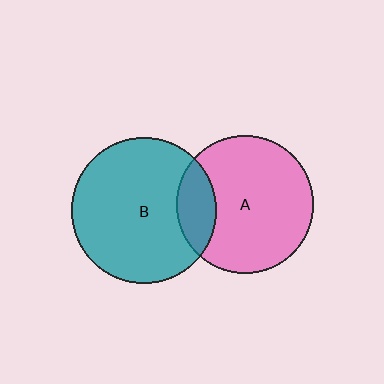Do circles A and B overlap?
Yes.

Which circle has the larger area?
Circle B (teal).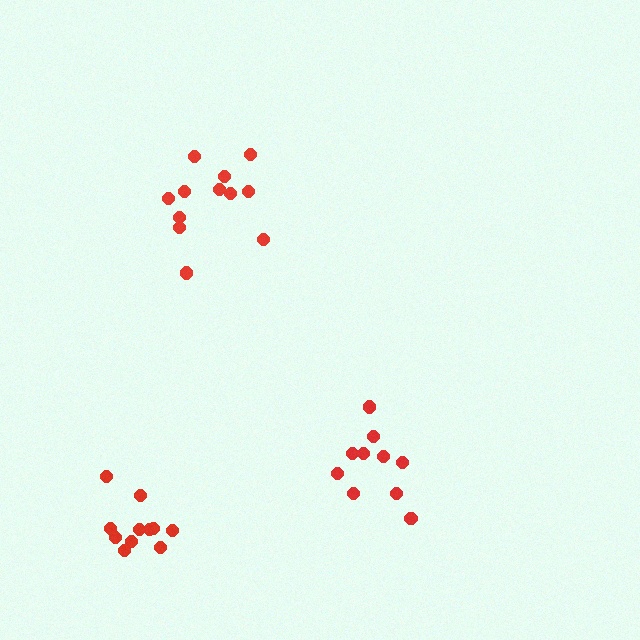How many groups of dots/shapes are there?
There are 3 groups.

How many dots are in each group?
Group 1: 11 dots, Group 2: 12 dots, Group 3: 10 dots (33 total).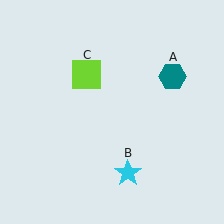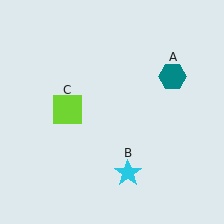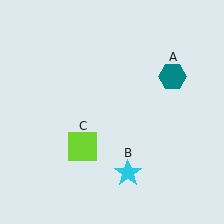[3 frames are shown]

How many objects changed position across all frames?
1 object changed position: lime square (object C).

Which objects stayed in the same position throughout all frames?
Teal hexagon (object A) and cyan star (object B) remained stationary.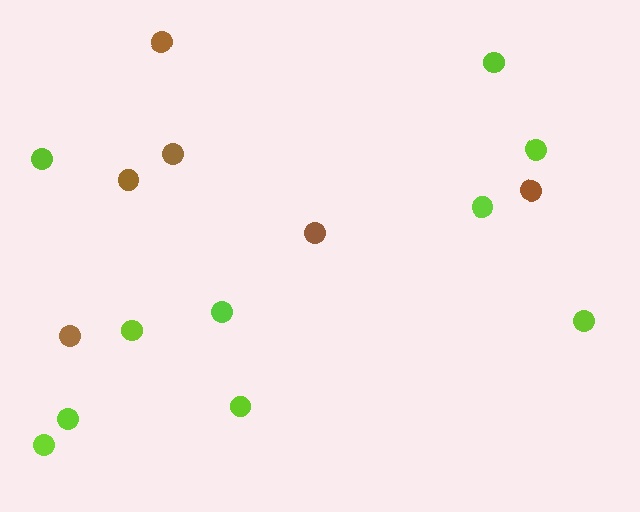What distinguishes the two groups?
There are 2 groups: one group of brown circles (6) and one group of lime circles (10).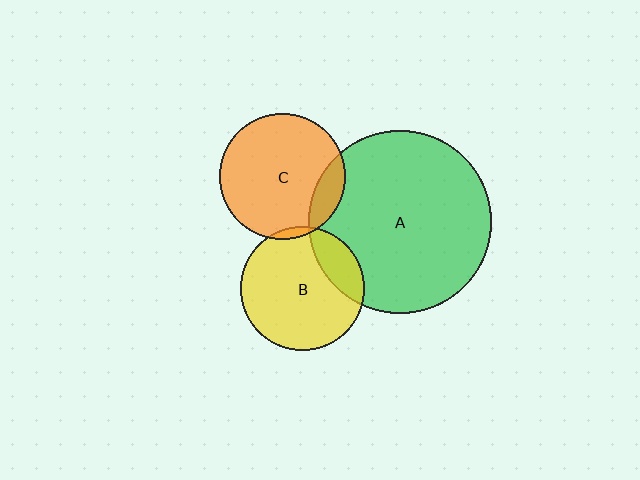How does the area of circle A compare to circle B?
Approximately 2.2 times.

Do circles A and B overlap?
Yes.